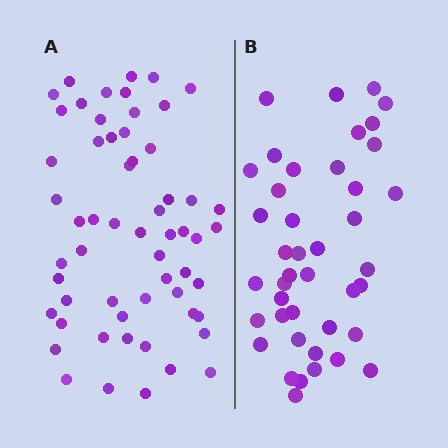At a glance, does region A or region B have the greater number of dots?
Region A (the left region) has more dots.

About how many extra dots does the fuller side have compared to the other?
Region A has approximately 15 more dots than region B.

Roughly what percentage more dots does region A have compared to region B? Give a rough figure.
About 40% more.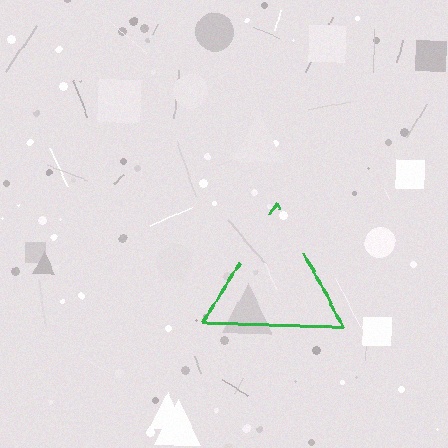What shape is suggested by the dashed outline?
The dashed outline suggests a triangle.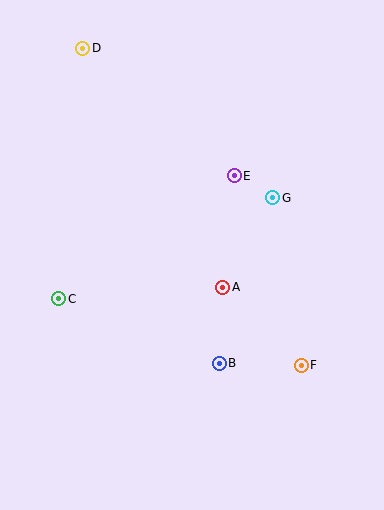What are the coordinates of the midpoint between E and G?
The midpoint between E and G is at (253, 187).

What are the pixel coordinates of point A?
Point A is at (223, 287).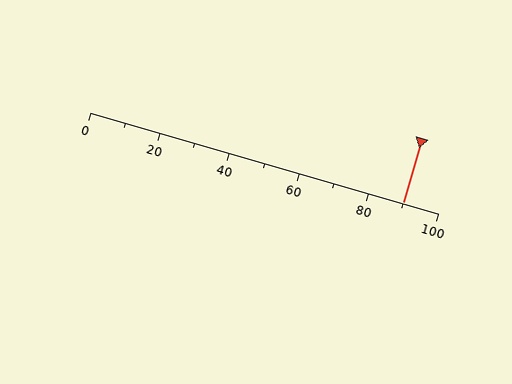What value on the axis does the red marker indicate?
The marker indicates approximately 90.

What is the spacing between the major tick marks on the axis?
The major ticks are spaced 20 apart.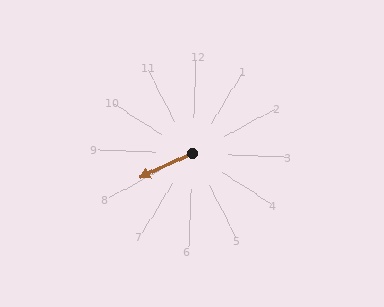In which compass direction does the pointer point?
Southwest.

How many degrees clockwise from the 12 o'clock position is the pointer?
Approximately 243 degrees.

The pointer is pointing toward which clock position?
Roughly 8 o'clock.